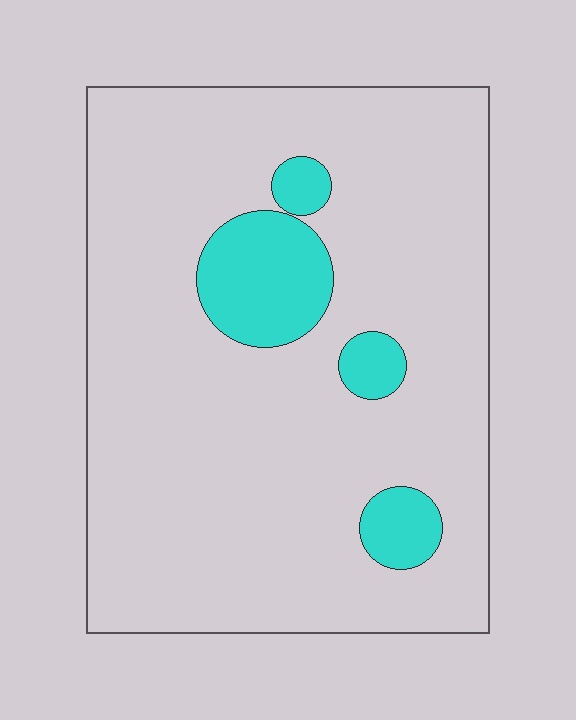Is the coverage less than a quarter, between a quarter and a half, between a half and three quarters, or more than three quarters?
Less than a quarter.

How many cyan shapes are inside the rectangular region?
4.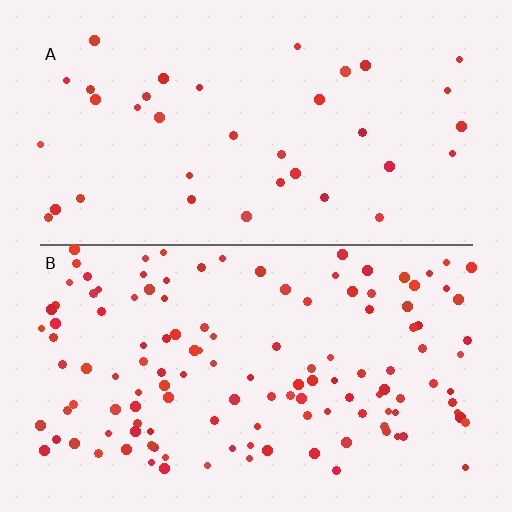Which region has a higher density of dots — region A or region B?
B (the bottom).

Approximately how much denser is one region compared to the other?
Approximately 3.4× — region B over region A.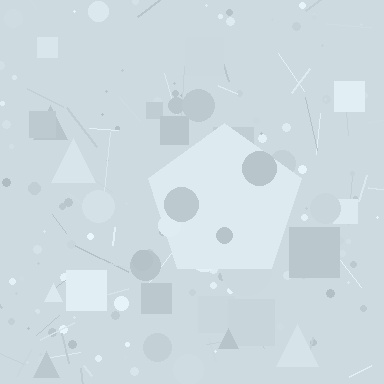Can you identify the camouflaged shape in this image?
The camouflaged shape is a pentagon.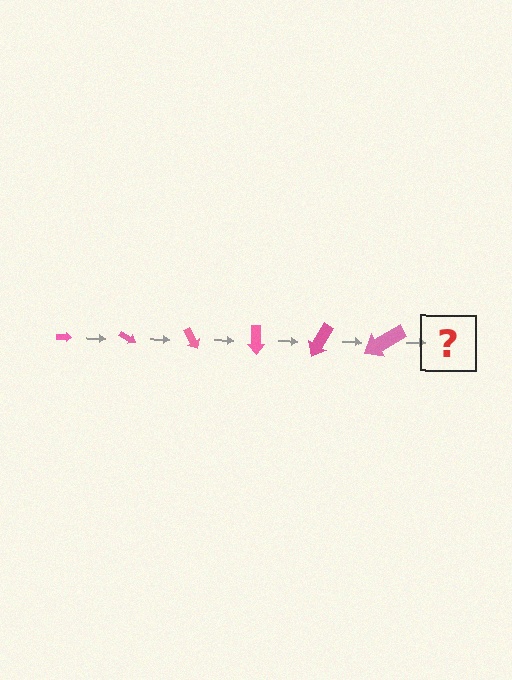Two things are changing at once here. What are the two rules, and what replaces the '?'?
The two rules are that the arrow grows larger each step and it rotates 30 degrees each step. The '?' should be an arrow, larger than the previous one and rotated 180 degrees from the start.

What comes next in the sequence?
The next element should be an arrow, larger than the previous one and rotated 180 degrees from the start.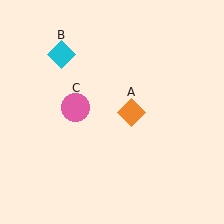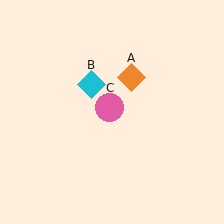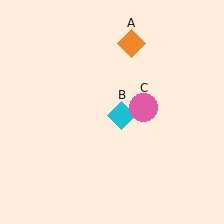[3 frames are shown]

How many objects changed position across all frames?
3 objects changed position: orange diamond (object A), cyan diamond (object B), pink circle (object C).